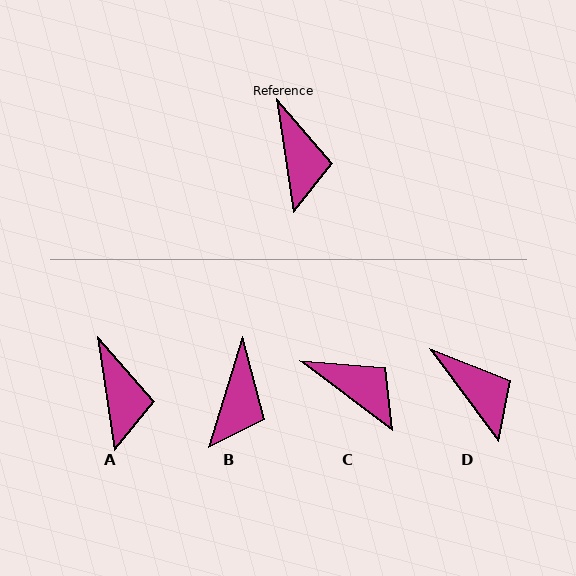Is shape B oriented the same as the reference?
No, it is off by about 25 degrees.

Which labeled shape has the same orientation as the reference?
A.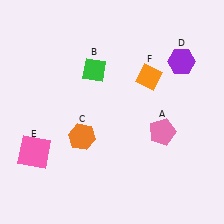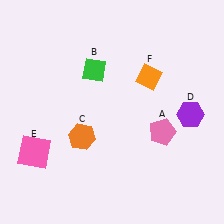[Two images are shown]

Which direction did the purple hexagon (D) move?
The purple hexagon (D) moved down.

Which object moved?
The purple hexagon (D) moved down.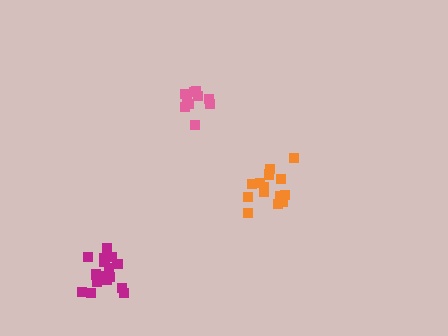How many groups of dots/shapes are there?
There are 3 groups.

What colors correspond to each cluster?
The clusters are colored: magenta, pink, orange.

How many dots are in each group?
Group 1: 16 dots, Group 2: 10 dots, Group 3: 14 dots (40 total).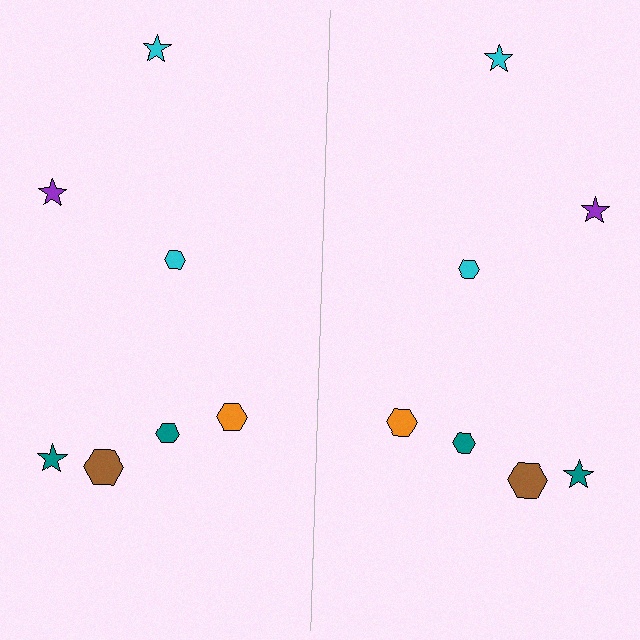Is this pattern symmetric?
Yes, this pattern has bilateral (reflection) symmetry.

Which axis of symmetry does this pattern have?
The pattern has a vertical axis of symmetry running through the center of the image.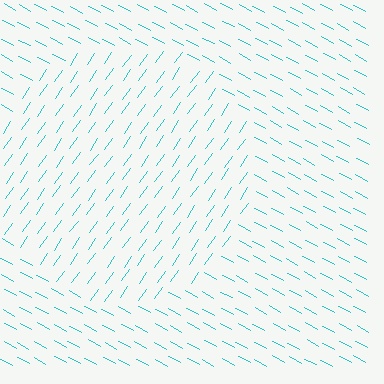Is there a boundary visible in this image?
Yes, there is a texture boundary formed by a change in line orientation.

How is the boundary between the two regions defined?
The boundary is defined purely by a change in line orientation (approximately 84 degrees difference). All lines are the same color and thickness.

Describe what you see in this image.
The image is filled with small cyan line segments. A circle region in the image has lines oriented differently from the surrounding lines, creating a visible texture boundary.